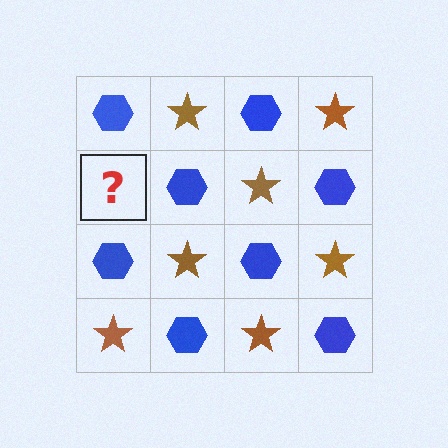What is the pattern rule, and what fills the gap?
The rule is that it alternates blue hexagon and brown star in a checkerboard pattern. The gap should be filled with a brown star.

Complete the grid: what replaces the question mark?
The question mark should be replaced with a brown star.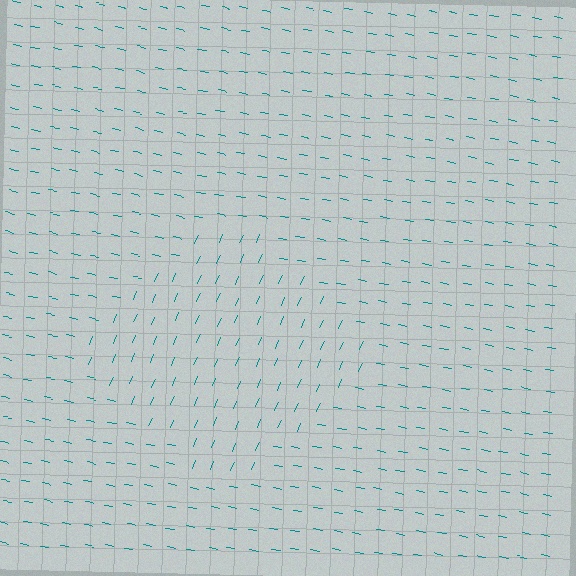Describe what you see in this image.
The image is filled with small teal line segments. A diamond region in the image has lines oriented differently from the surrounding lines, creating a visible texture boundary.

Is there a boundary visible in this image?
Yes, there is a texture boundary formed by a change in line orientation.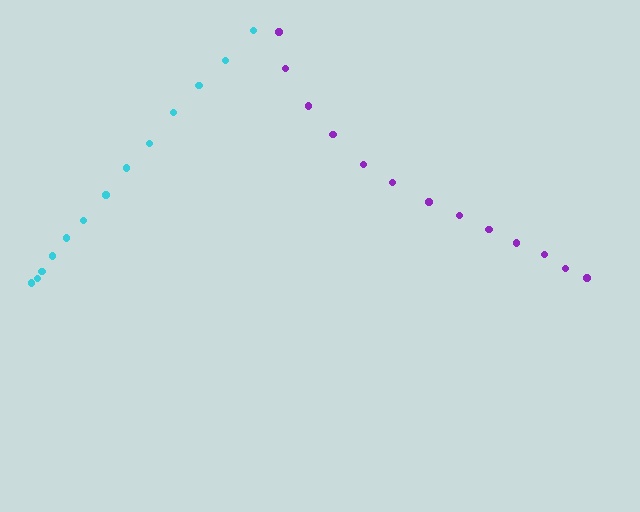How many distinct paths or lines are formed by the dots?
There are 2 distinct paths.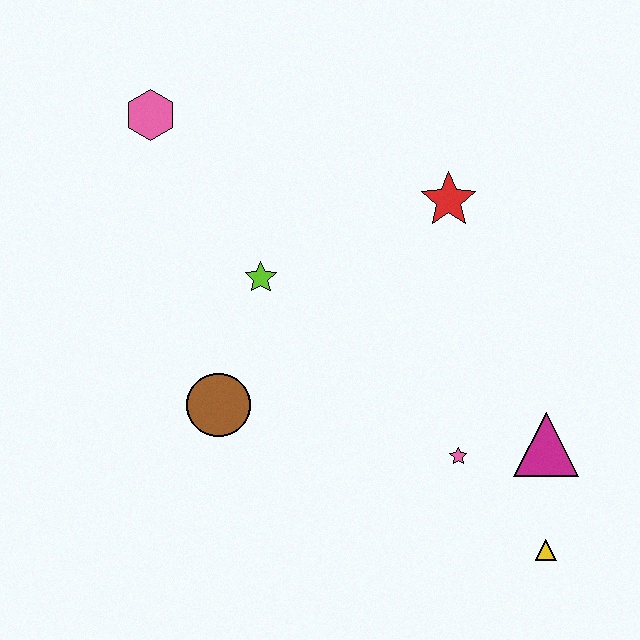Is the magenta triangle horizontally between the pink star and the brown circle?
No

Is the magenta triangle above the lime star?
No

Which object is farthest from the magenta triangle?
The pink hexagon is farthest from the magenta triangle.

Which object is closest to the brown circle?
The lime star is closest to the brown circle.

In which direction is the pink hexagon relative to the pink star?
The pink hexagon is above the pink star.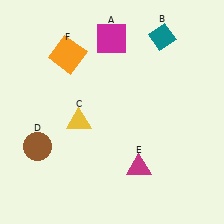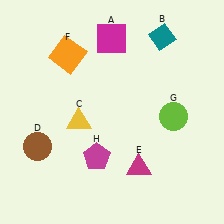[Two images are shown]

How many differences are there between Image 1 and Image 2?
There are 2 differences between the two images.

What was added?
A lime circle (G), a magenta pentagon (H) were added in Image 2.